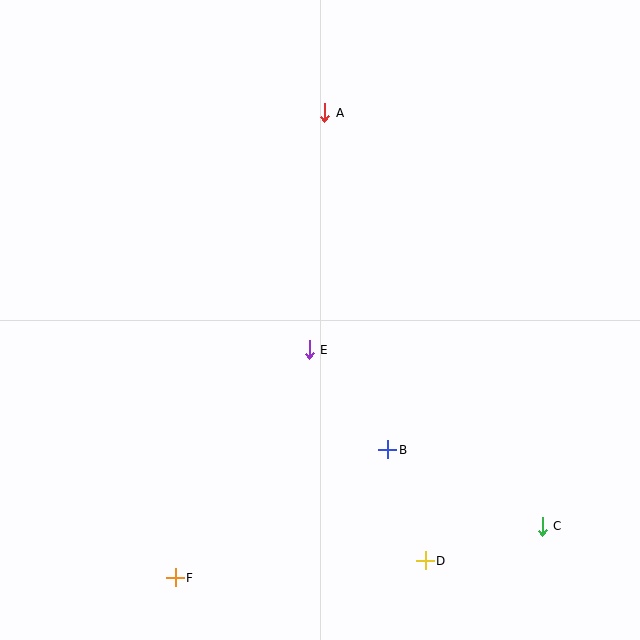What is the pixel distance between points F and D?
The distance between F and D is 251 pixels.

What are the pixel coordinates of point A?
Point A is at (325, 113).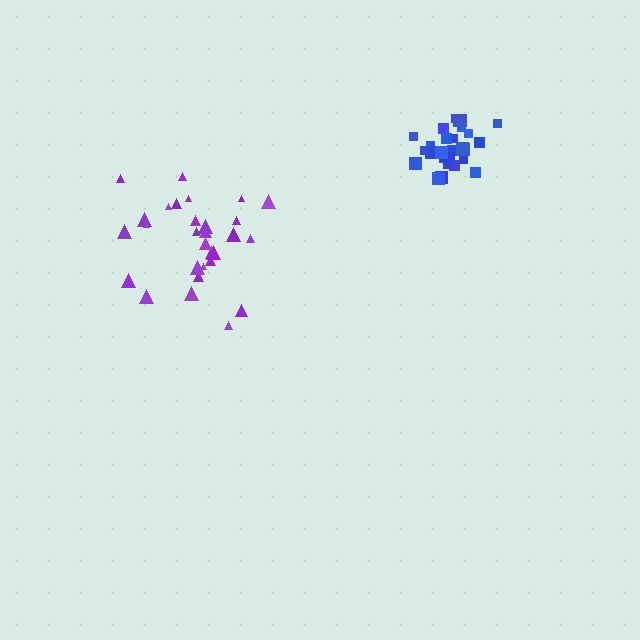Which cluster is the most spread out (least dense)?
Purple.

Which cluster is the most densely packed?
Blue.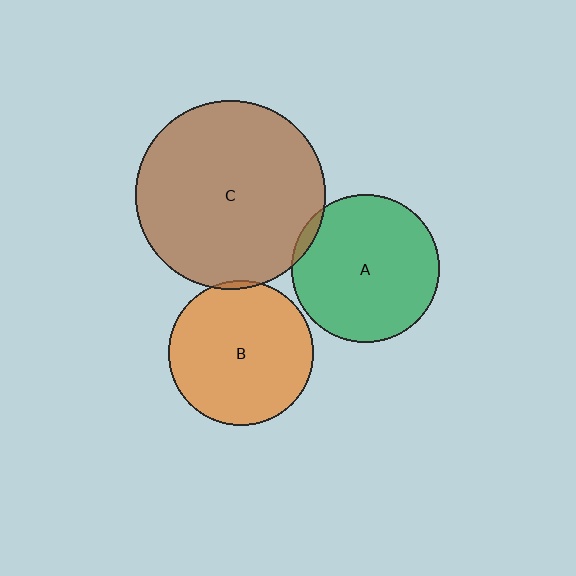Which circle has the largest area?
Circle C (brown).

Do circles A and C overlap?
Yes.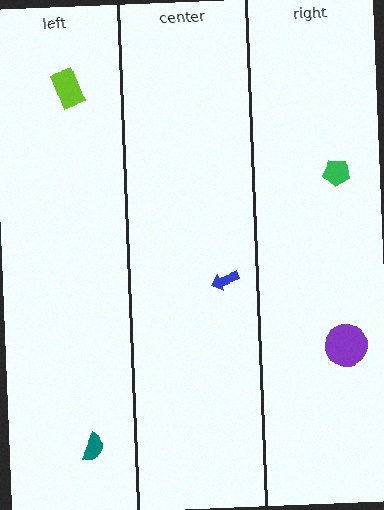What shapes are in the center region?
The blue arrow.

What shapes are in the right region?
The purple circle, the green pentagon.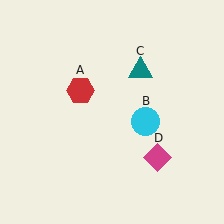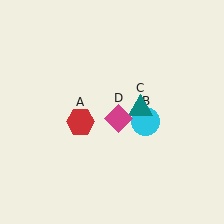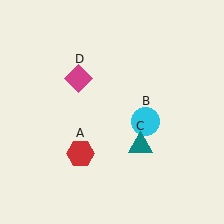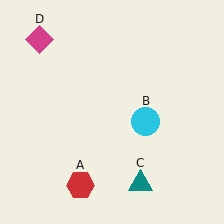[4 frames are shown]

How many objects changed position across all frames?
3 objects changed position: red hexagon (object A), teal triangle (object C), magenta diamond (object D).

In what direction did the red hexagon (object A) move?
The red hexagon (object A) moved down.